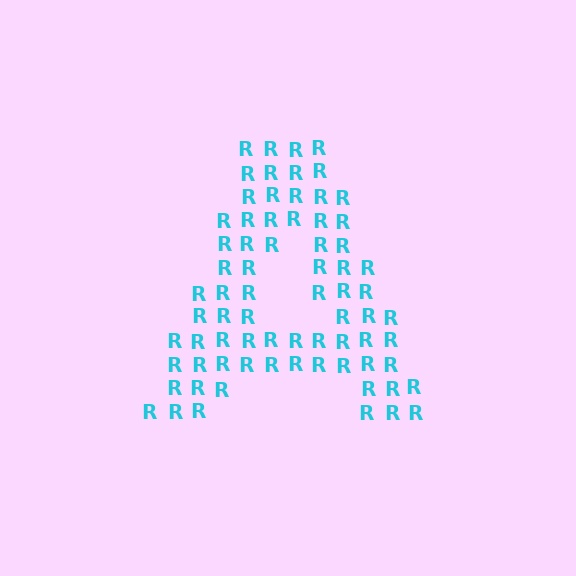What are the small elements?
The small elements are letter R's.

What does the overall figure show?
The overall figure shows the letter A.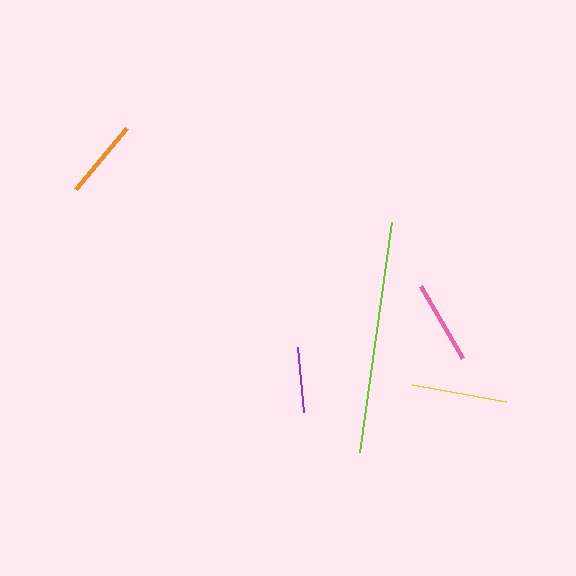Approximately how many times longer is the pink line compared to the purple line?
The pink line is approximately 1.3 times the length of the purple line.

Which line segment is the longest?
The lime line is the longest at approximately 232 pixels.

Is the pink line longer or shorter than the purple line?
The pink line is longer than the purple line.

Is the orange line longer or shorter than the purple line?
The orange line is longer than the purple line.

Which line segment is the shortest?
The purple line is the shortest at approximately 65 pixels.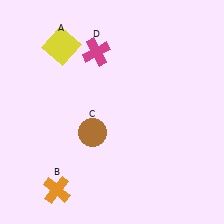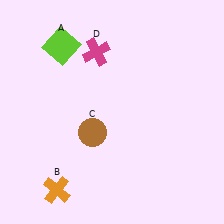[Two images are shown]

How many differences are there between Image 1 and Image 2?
There is 1 difference between the two images.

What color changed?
The square (A) changed from yellow in Image 1 to lime in Image 2.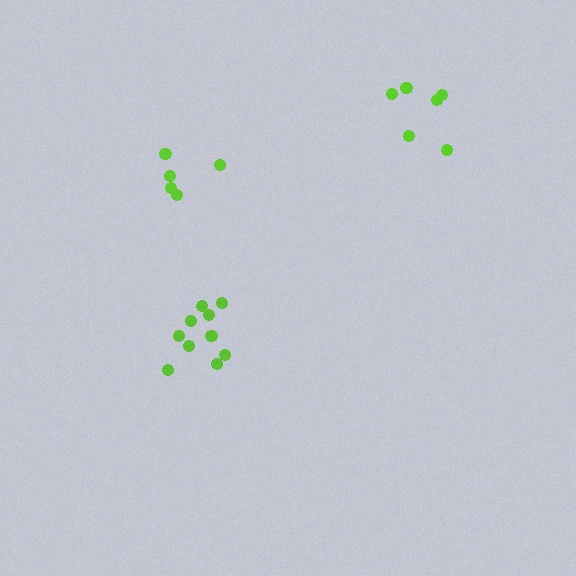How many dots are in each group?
Group 1: 10 dots, Group 2: 5 dots, Group 3: 6 dots (21 total).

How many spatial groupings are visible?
There are 3 spatial groupings.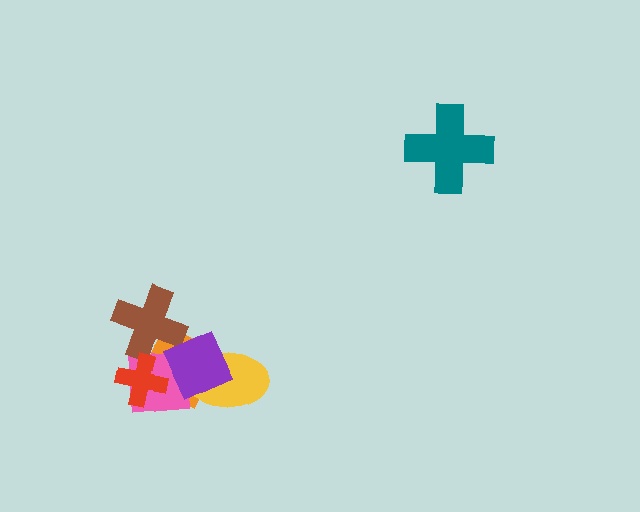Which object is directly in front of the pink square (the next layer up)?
The brown cross is directly in front of the pink square.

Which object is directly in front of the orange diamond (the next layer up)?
The yellow ellipse is directly in front of the orange diamond.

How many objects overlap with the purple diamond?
4 objects overlap with the purple diamond.